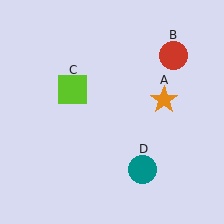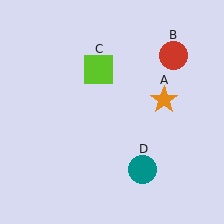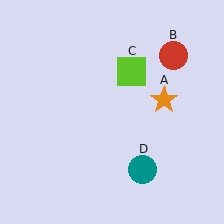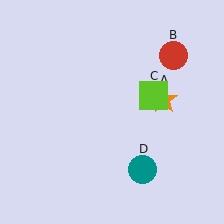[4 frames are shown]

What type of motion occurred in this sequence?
The lime square (object C) rotated clockwise around the center of the scene.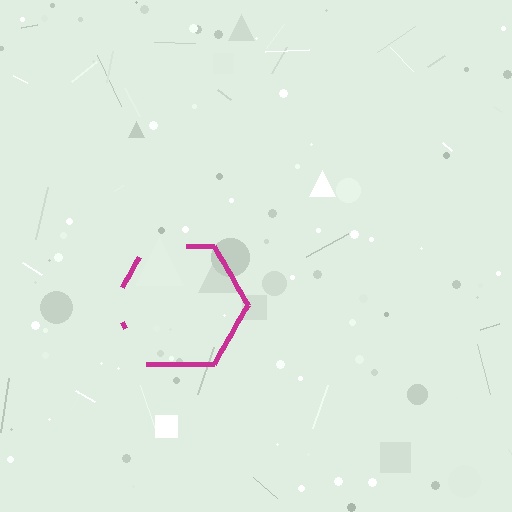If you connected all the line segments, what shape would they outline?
They would outline a hexagon.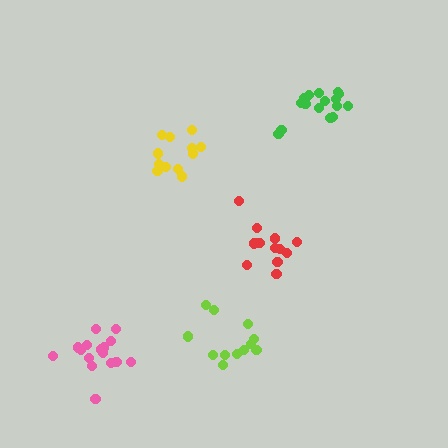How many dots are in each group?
Group 1: 16 dots, Group 2: 12 dots, Group 3: 13 dots, Group 4: 16 dots, Group 5: 12 dots (69 total).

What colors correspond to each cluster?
The clusters are colored: pink, yellow, red, green, lime.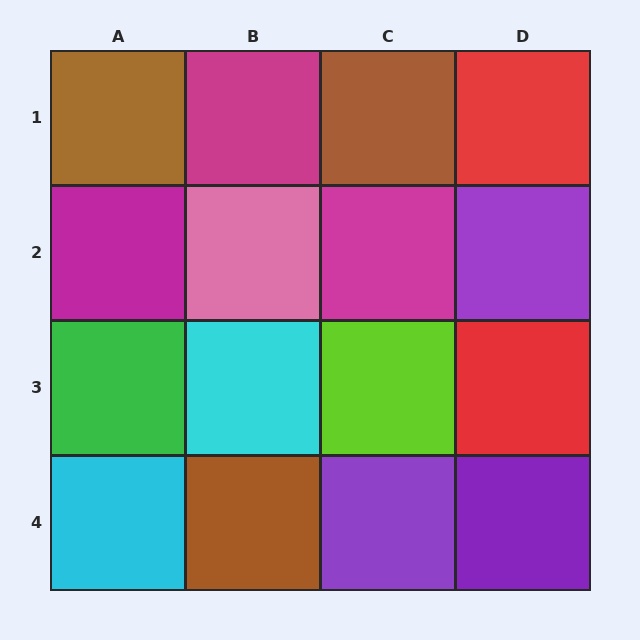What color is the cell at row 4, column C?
Purple.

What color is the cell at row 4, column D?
Purple.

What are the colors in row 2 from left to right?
Magenta, pink, magenta, purple.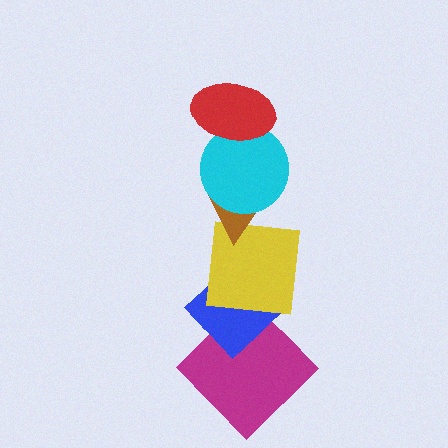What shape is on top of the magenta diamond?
The blue diamond is on top of the magenta diamond.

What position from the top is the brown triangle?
The brown triangle is 3rd from the top.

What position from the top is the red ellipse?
The red ellipse is 1st from the top.